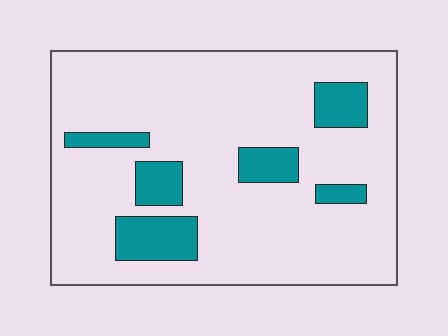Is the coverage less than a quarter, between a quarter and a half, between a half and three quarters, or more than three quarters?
Less than a quarter.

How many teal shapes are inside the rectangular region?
6.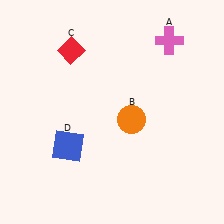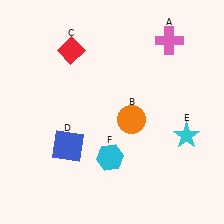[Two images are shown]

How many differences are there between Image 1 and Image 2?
There are 2 differences between the two images.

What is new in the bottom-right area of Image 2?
A cyan star (E) was added in the bottom-right area of Image 2.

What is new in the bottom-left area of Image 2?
A cyan hexagon (F) was added in the bottom-left area of Image 2.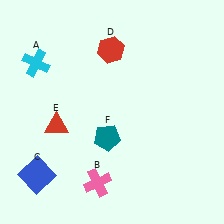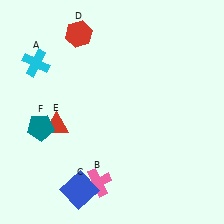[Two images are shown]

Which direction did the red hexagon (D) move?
The red hexagon (D) moved left.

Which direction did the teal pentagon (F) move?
The teal pentagon (F) moved left.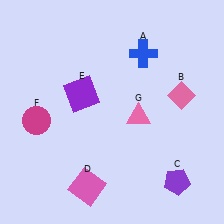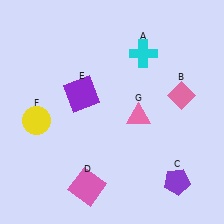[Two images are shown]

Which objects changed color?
A changed from blue to cyan. F changed from magenta to yellow.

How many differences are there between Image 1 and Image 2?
There are 2 differences between the two images.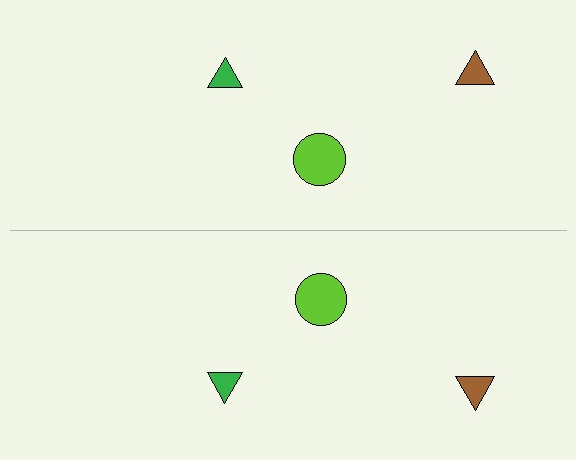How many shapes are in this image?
There are 6 shapes in this image.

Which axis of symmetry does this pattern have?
The pattern has a horizontal axis of symmetry running through the center of the image.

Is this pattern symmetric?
Yes, this pattern has bilateral (reflection) symmetry.